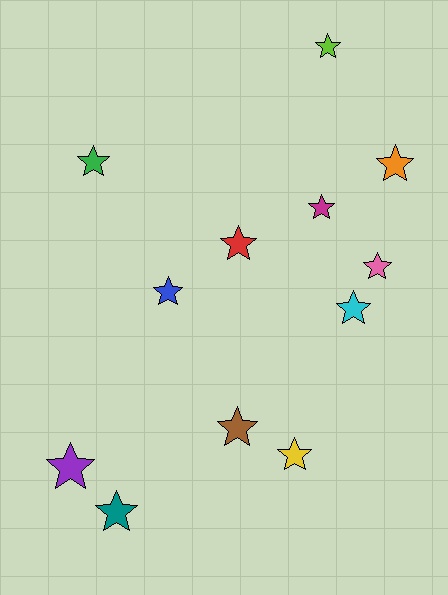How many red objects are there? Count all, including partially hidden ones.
There is 1 red object.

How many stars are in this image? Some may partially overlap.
There are 12 stars.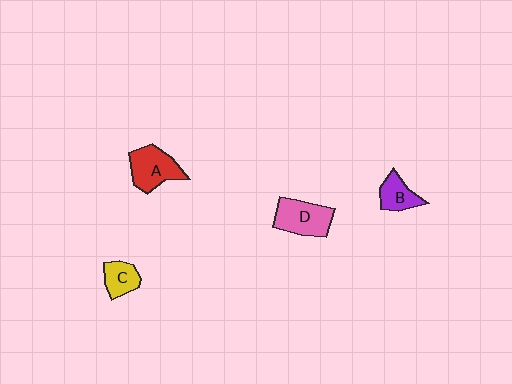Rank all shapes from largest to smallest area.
From largest to smallest: A (red), D (pink), B (purple), C (yellow).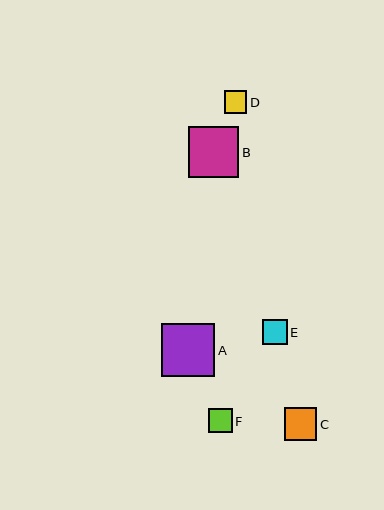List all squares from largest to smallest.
From largest to smallest: A, B, C, E, F, D.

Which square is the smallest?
Square D is the smallest with a size of approximately 22 pixels.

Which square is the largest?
Square A is the largest with a size of approximately 53 pixels.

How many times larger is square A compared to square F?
Square A is approximately 2.2 times the size of square F.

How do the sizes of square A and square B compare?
Square A and square B are approximately the same size.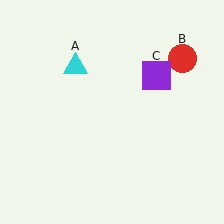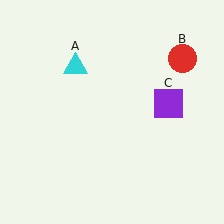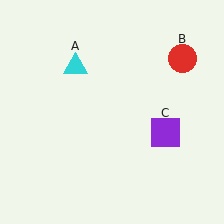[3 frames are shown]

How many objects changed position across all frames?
1 object changed position: purple square (object C).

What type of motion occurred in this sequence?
The purple square (object C) rotated clockwise around the center of the scene.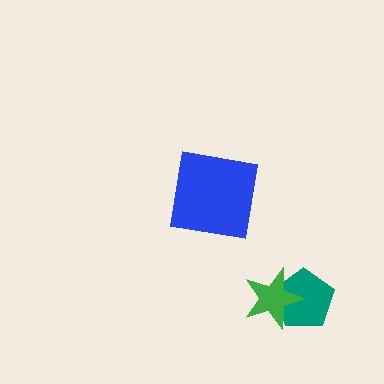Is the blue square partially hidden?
No, no other shape covers it.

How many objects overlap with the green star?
1 object overlaps with the green star.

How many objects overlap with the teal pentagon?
1 object overlaps with the teal pentagon.